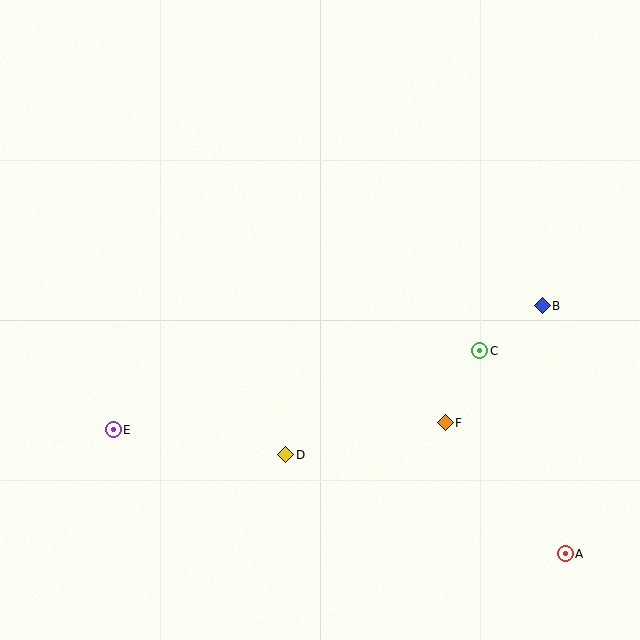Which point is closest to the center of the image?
Point D at (286, 455) is closest to the center.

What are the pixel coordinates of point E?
Point E is at (113, 430).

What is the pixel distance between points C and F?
The distance between C and F is 80 pixels.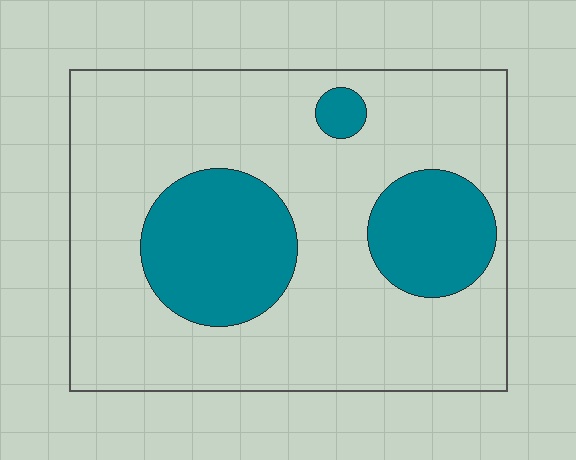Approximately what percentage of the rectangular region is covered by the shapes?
Approximately 25%.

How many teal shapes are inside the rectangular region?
3.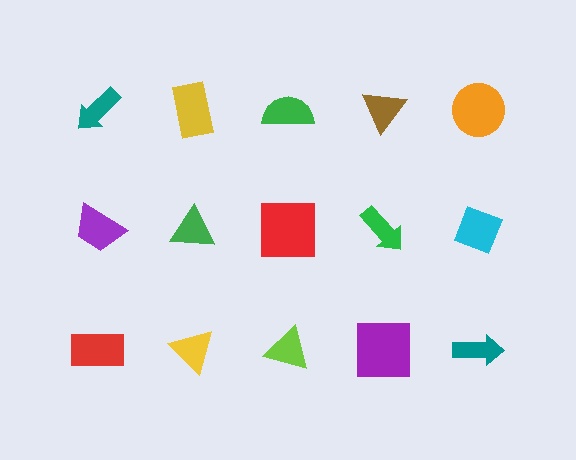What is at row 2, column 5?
A cyan diamond.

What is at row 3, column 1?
A red rectangle.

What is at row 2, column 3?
A red square.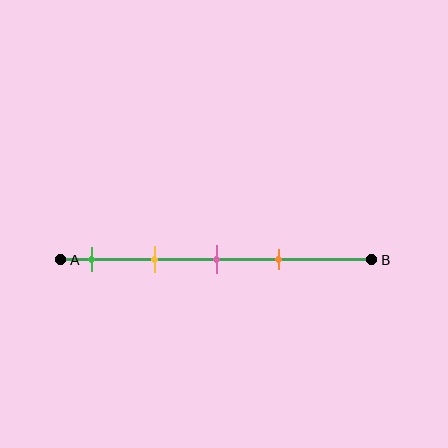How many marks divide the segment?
There are 4 marks dividing the segment.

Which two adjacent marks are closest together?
The pink and orange marks are the closest adjacent pair.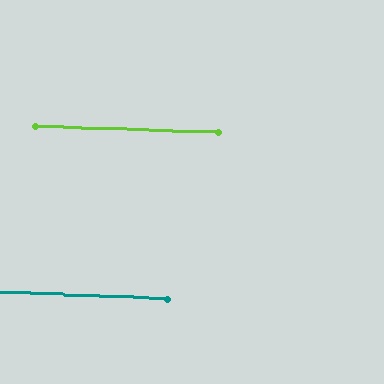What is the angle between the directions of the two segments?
Approximately 1 degree.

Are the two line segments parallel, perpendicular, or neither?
Parallel — their directions differ by only 0.6°.